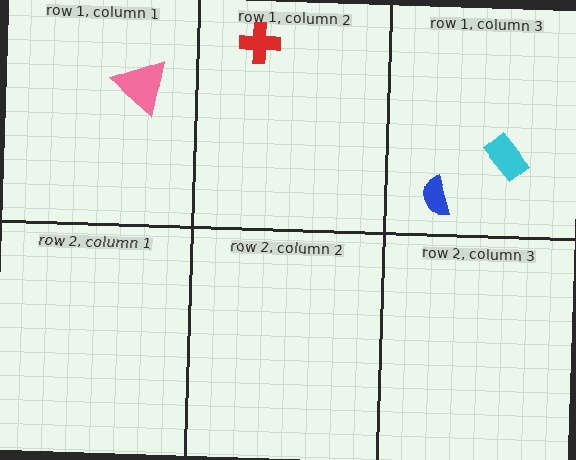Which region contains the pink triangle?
The row 1, column 1 region.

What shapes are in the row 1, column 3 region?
The cyan rectangle, the blue semicircle.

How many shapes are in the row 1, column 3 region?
2.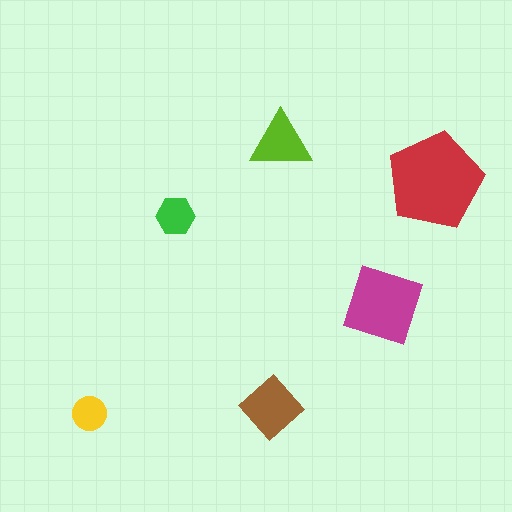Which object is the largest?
The red pentagon.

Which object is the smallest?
The yellow circle.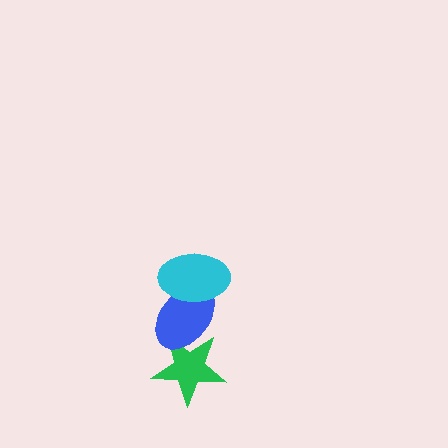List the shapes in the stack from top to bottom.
From top to bottom: the cyan ellipse, the blue ellipse, the green star.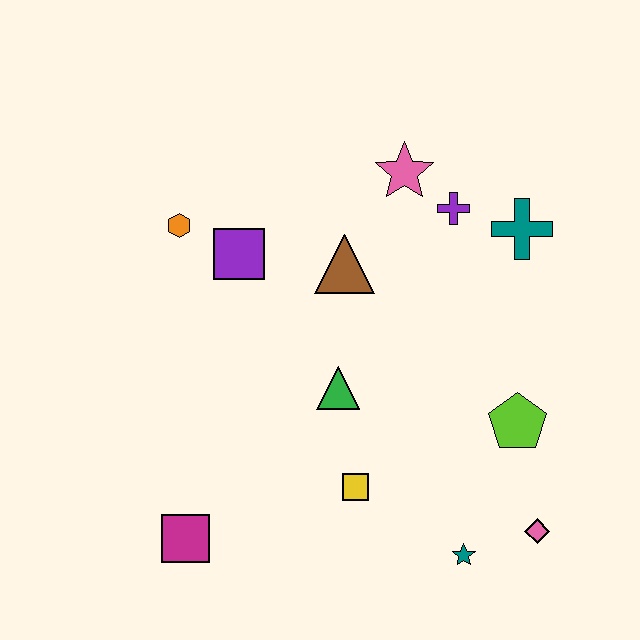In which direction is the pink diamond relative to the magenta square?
The pink diamond is to the right of the magenta square.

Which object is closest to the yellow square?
The green triangle is closest to the yellow square.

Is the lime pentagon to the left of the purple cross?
No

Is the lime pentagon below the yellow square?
No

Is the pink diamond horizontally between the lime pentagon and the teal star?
No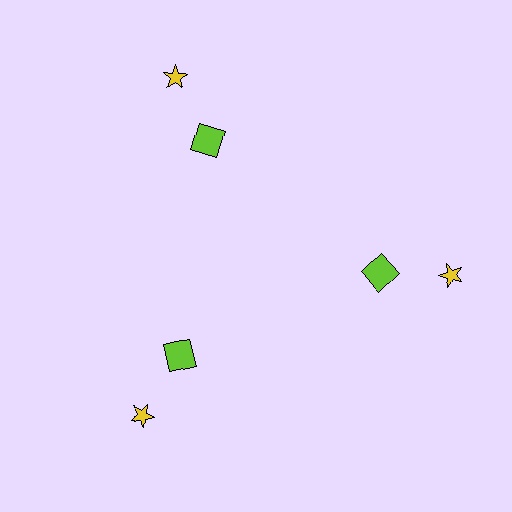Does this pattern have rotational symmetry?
Yes, this pattern has 3-fold rotational symmetry. It looks the same after rotating 120 degrees around the center.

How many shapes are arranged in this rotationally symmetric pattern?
There are 6 shapes, arranged in 3 groups of 2.